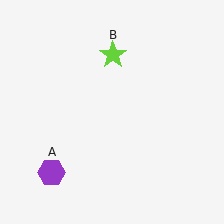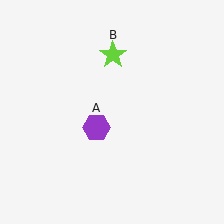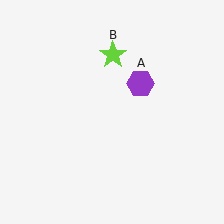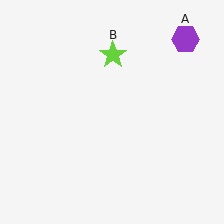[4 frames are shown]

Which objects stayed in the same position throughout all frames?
Lime star (object B) remained stationary.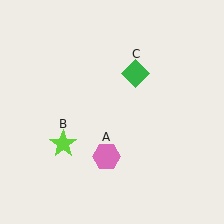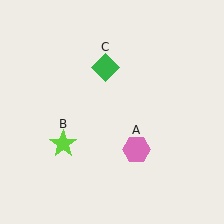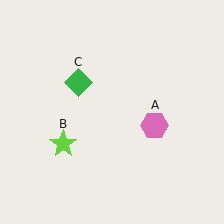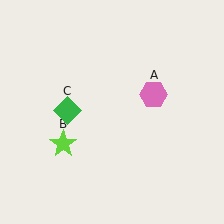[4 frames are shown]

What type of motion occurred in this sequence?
The pink hexagon (object A), green diamond (object C) rotated counterclockwise around the center of the scene.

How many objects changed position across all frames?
2 objects changed position: pink hexagon (object A), green diamond (object C).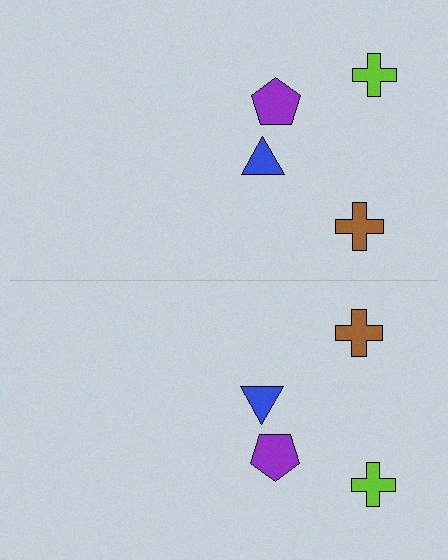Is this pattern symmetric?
Yes, this pattern has bilateral (reflection) symmetry.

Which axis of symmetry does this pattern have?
The pattern has a horizontal axis of symmetry running through the center of the image.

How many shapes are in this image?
There are 8 shapes in this image.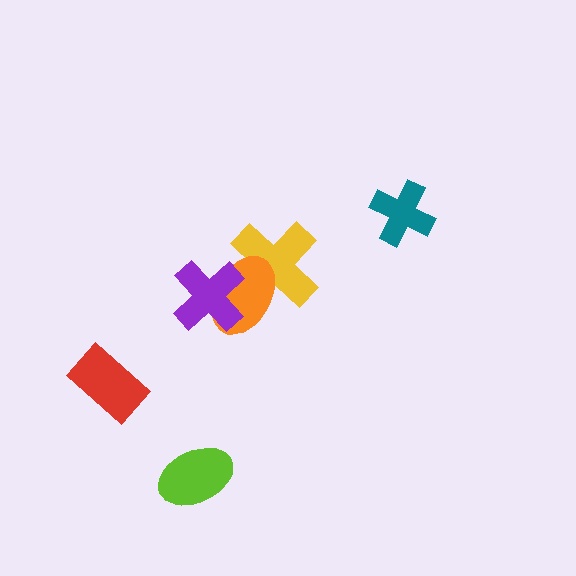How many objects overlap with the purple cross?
2 objects overlap with the purple cross.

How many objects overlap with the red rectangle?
0 objects overlap with the red rectangle.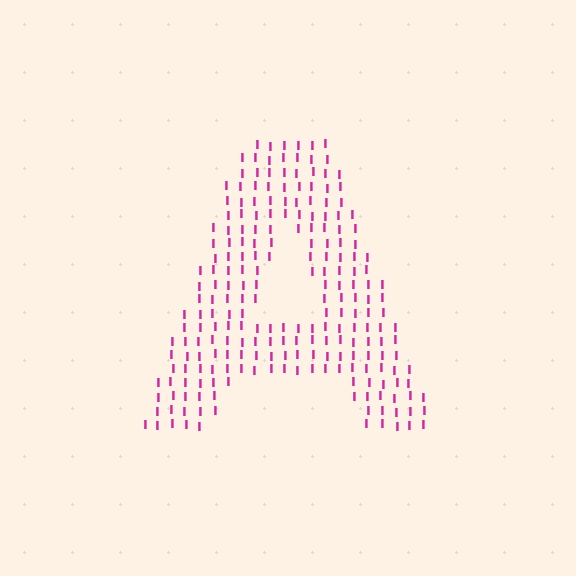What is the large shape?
The large shape is the letter A.